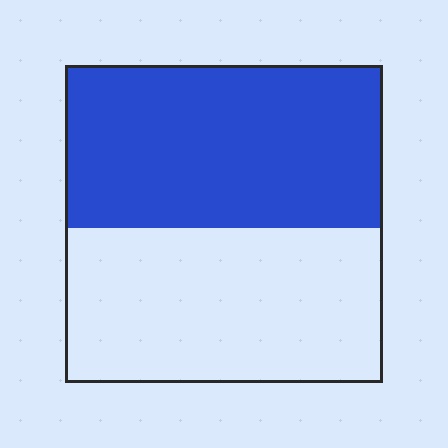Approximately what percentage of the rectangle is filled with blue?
Approximately 50%.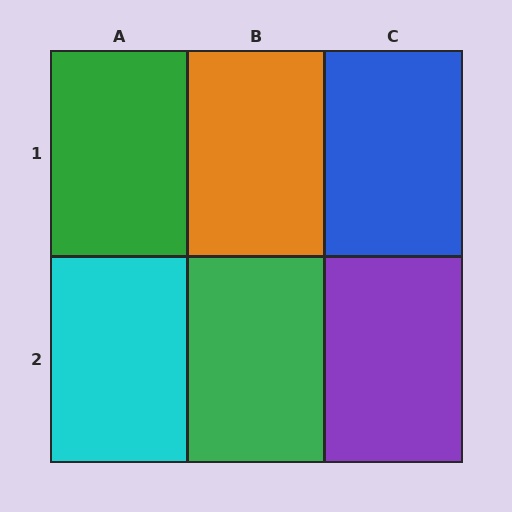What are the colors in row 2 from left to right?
Cyan, green, purple.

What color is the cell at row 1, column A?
Green.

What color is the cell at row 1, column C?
Blue.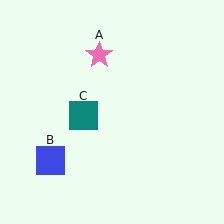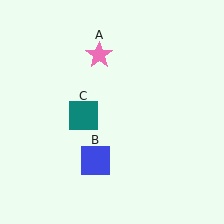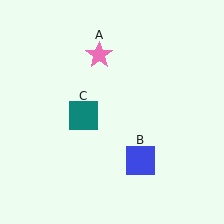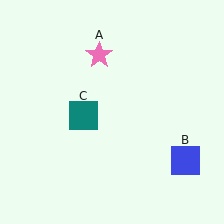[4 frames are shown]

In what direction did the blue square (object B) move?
The blue square (object B) moved right.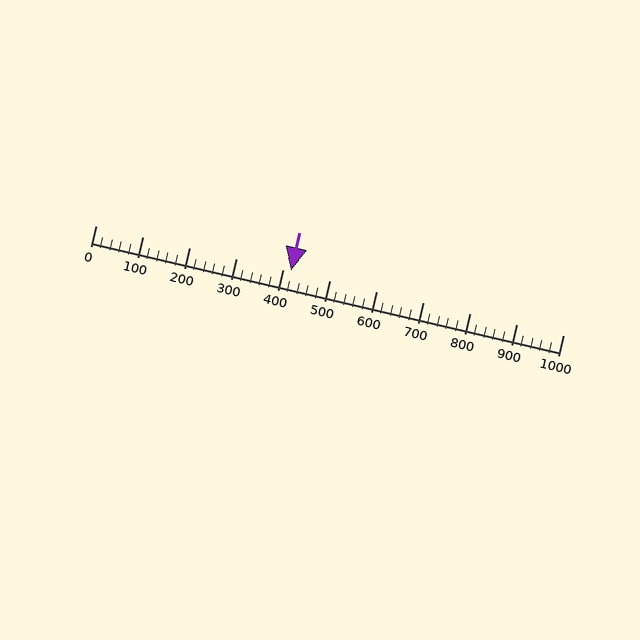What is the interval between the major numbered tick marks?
The major tick marks are spaced 100 units apart.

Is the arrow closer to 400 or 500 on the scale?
The arrow is closer to 400.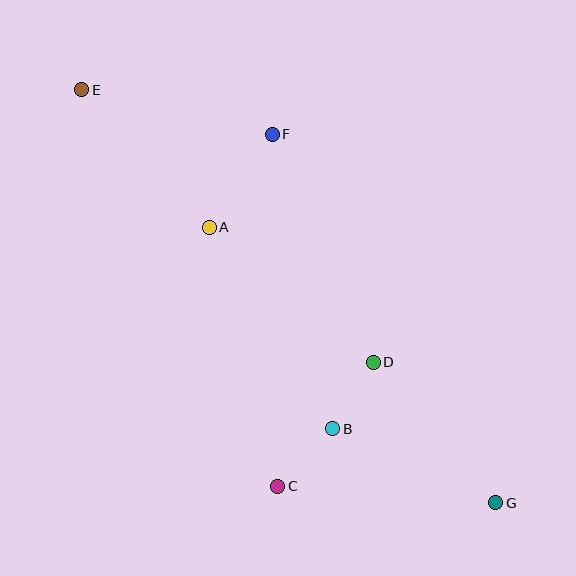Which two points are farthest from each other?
Points E and G are farthest from each other.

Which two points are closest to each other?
Points B and D are closest to each other.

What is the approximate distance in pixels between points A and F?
The distance between A and F is approximately 112 pixels.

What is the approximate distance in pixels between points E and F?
The distance between E and F is approximately 196 pixels.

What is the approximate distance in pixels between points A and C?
The distance between A and C is approximately 268 pixels.